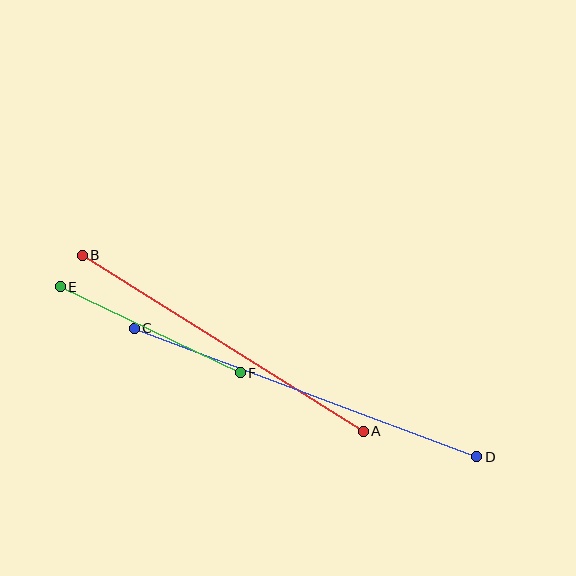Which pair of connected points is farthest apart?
Points C and D are farthest apart.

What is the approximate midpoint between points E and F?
The midpoint is at approximately (150, 330) pixels.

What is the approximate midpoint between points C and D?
The midpoint is at approximately (305, 392) pixels.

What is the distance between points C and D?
The distance is approximately 365 pixels.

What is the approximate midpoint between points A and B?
The midpoint is at approximately (223, 343) pixels.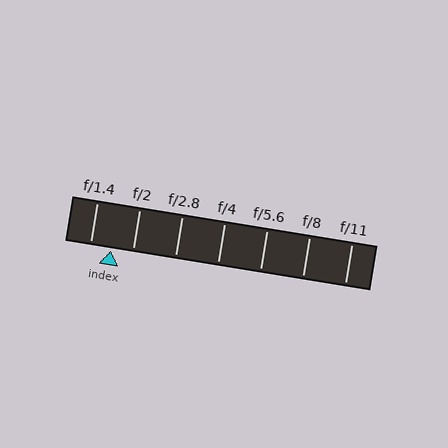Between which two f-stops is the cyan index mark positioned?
The index mark is between f/1.4 and f/2.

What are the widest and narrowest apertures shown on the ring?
The widest aperture shown is f/1.4 and the narrowest is f/11.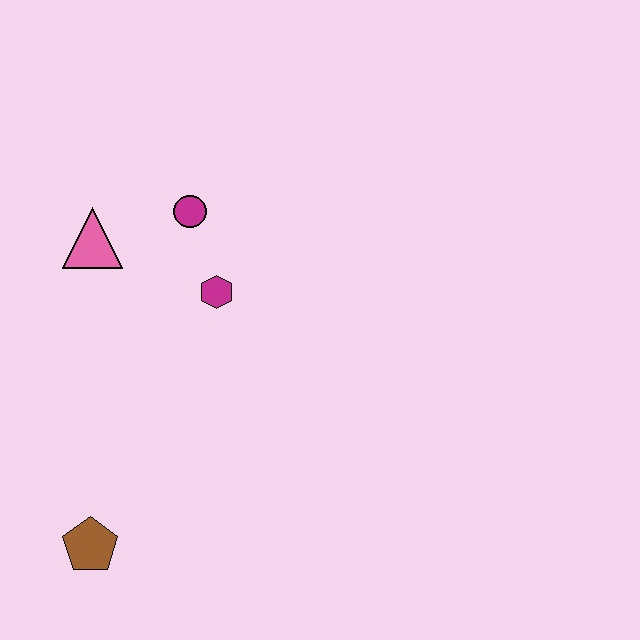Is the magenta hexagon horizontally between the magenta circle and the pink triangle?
No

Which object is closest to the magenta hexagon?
The magenta circle is closest to the magenta hexagon.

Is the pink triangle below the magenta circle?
Yes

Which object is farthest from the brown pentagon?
The magenta circle is farthest from the brown pentagon.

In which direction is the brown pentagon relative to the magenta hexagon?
The brown pentagon is below the magenta hexagon.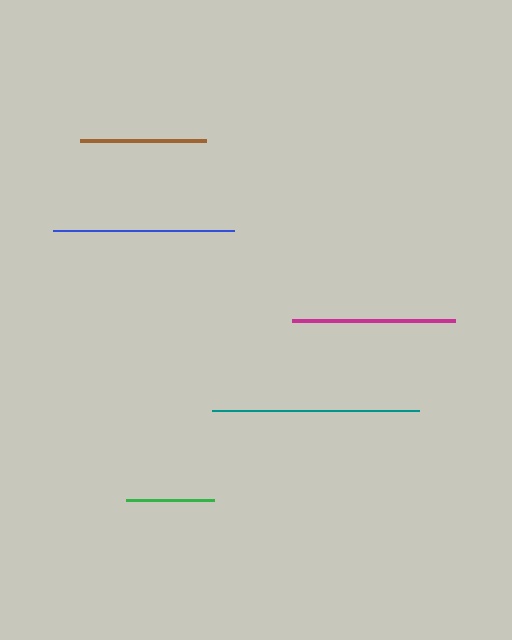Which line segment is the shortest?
The green line is the shortest at approximately 88 pixels.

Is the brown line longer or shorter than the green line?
The brown line is longer than the green line.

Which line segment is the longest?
The teal line is the longest at approximately 206 pixels.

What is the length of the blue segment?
The blue segment is approximately 181 pixels long.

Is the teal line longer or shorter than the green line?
The teal line is longer than the green line.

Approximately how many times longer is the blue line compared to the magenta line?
The blue line is approximately 1.1 times the length of the magenta line.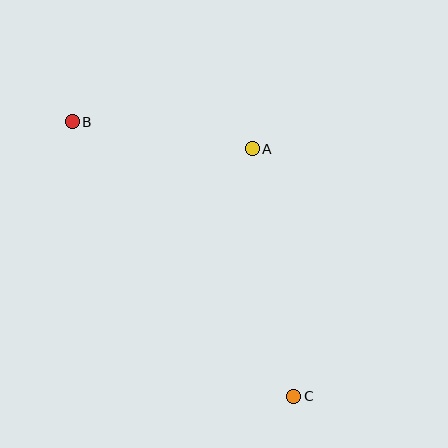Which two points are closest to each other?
Points A and B are closest to each other.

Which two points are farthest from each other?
Points B and C are farthest from each other.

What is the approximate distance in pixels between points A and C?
The distance between A and C is approximately 251 pixels.